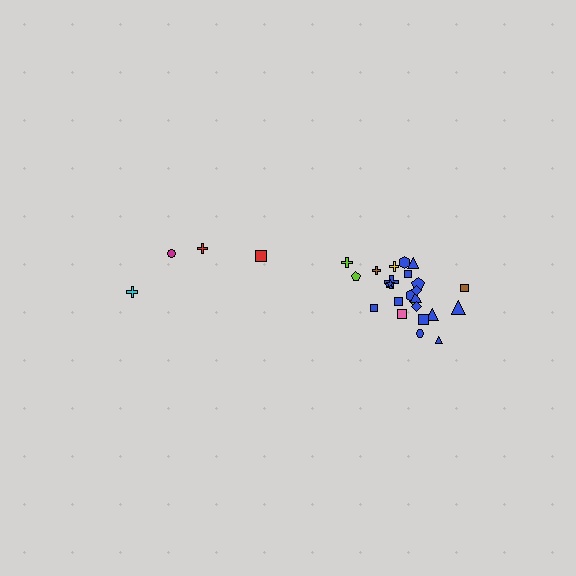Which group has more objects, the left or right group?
The right group.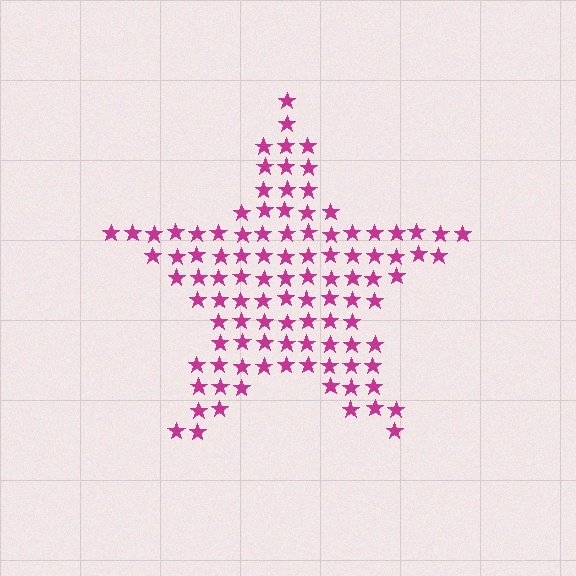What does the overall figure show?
The overall figure shows a star.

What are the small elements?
The small elements are stars.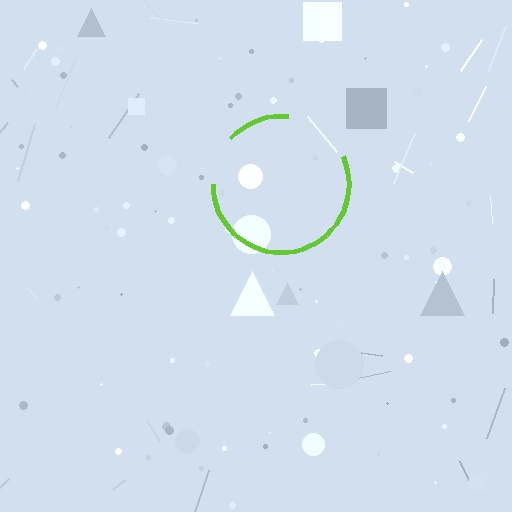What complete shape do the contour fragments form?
The contour fragments form a circle.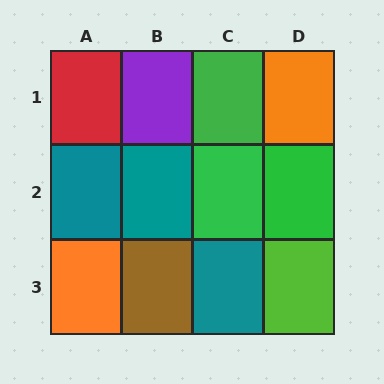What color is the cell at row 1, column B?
Purple.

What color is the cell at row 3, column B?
Brown.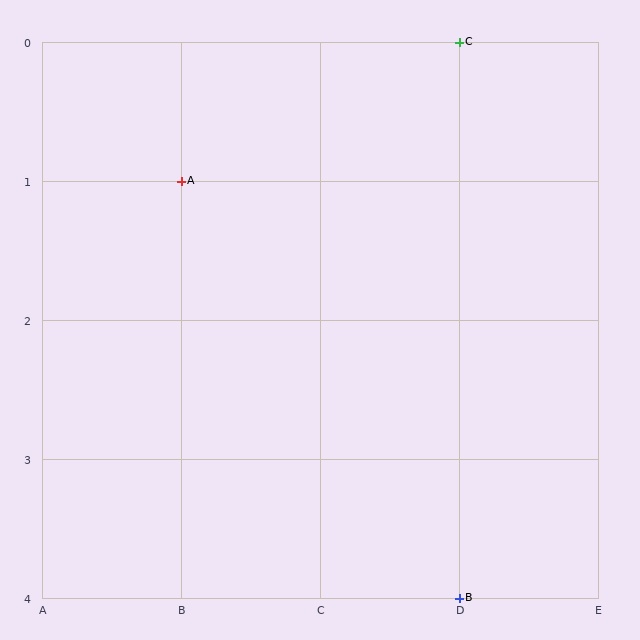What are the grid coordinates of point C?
Point C is at grid coordinates (D, 0).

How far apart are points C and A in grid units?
Points C and A are 2 columns and 1 row apart (about 2.2 grid units diagonally).